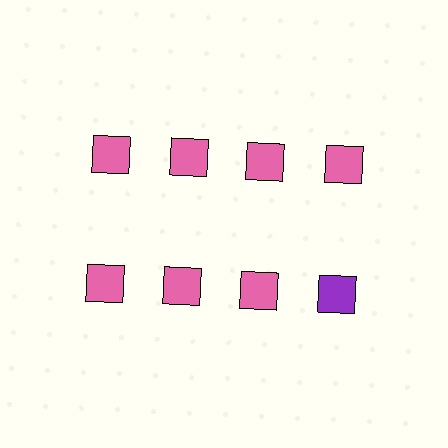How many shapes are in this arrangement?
There are 8 shapes arranged in a grid pattern.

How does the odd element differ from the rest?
It has a different color: purple instead of pink.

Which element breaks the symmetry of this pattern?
The purple square in the second row, second from right column breaks the symmetry. All other shapes are pink squares.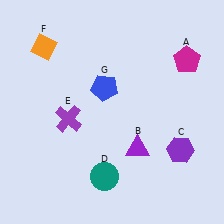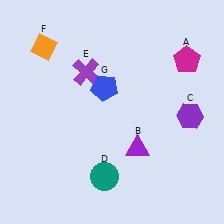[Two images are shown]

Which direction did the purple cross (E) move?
The purple cross (E) moved up.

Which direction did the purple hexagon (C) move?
The purple hexagon (C) moved up.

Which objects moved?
The objects that moved are: the purple hexagon (C), the purple cross (E).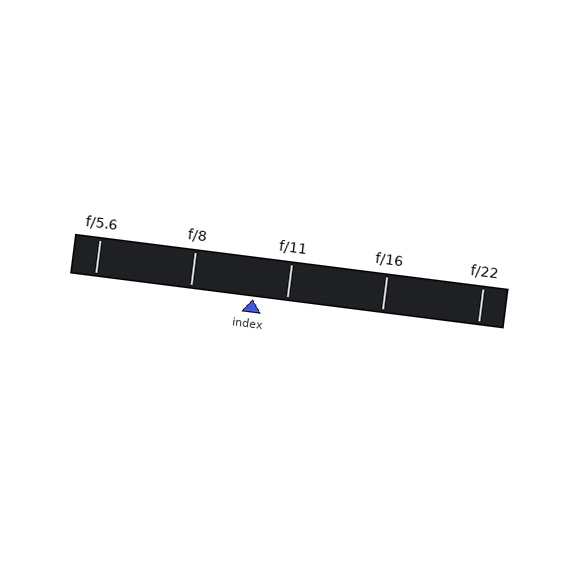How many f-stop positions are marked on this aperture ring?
There are 5 f-stop positions marked.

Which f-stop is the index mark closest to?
The index mark is closest to f/11.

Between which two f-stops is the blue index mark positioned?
The index mark is between f/8 and f/11.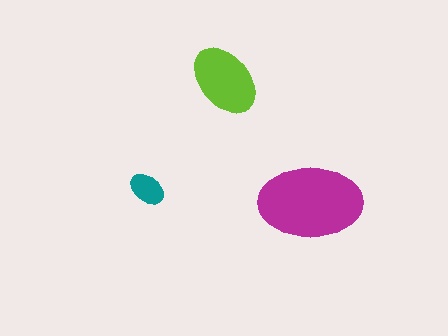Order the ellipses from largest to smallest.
the magenta one, the lime one, the teal one.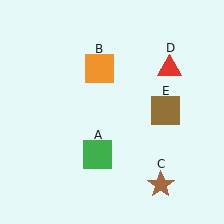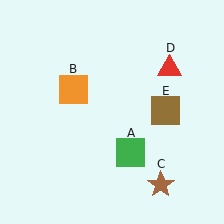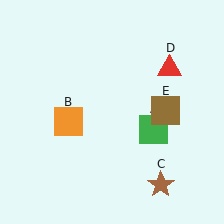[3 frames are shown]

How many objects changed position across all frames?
2 objects changed position: green square (object A), orange square (object B).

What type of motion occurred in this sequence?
The green square (object A), orange square (object B) rotated counterclockwise around the center of the scene.